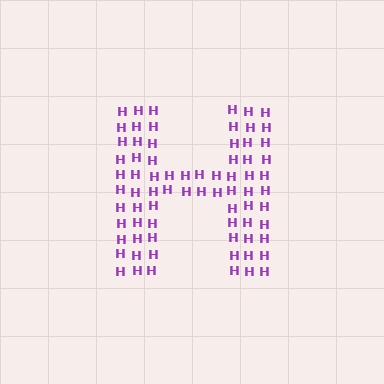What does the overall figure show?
The overall figure shows the letter H.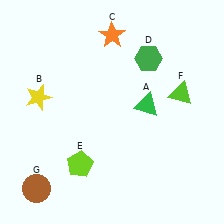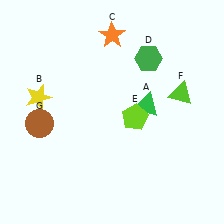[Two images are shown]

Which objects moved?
The objects that moved are: the lime pentagon (E), the brown circle (G).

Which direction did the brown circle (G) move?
The brown circle (G) moved up.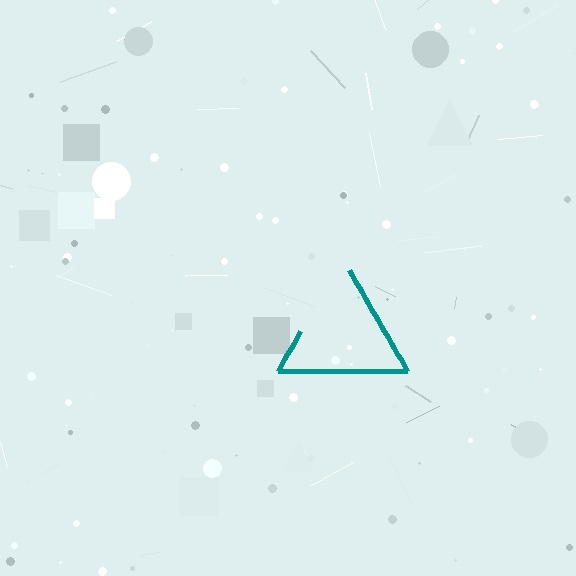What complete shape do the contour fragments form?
The contour fragments form a triangle.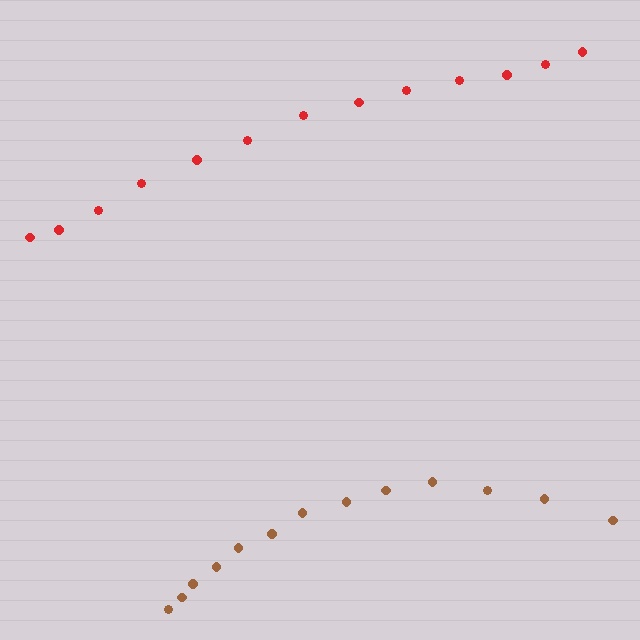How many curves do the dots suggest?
There are 2 distinct paths.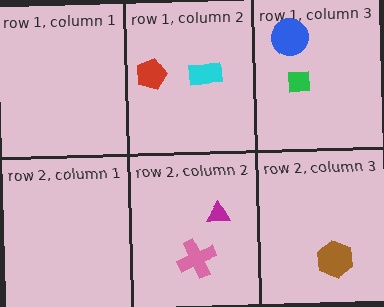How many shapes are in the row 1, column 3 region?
2.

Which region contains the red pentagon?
The row 1, column 2 region.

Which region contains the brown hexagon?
The row 2, column 3 region.